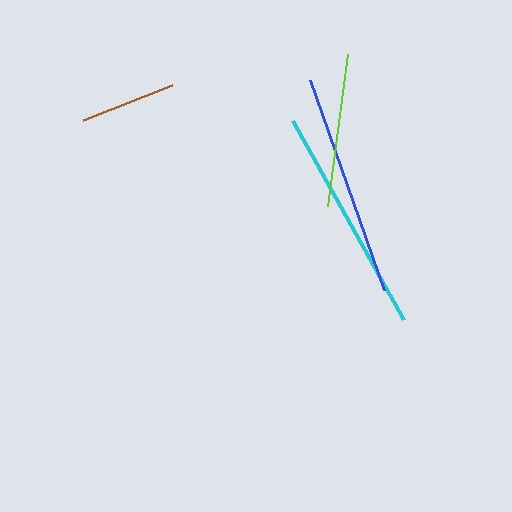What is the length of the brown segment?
The brown segment is approximately 96 pixels long.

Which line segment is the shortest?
The brown line is the shortest at approximately 96 pixels.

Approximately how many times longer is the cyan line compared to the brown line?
The cyan line is approximately 2.4 times the length of the brown line.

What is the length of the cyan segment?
The cyan segment is approximately 227 pixels long.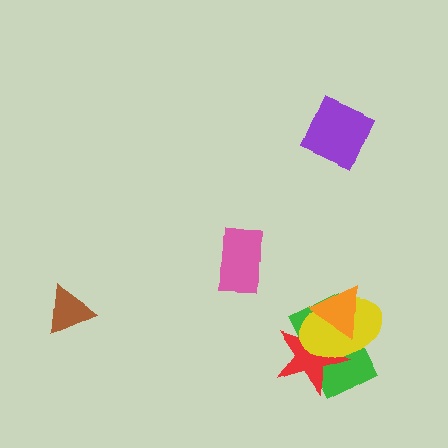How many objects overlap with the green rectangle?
3 objects overlap with the green rectangle.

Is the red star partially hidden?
Yes, it is partially covered by another shape.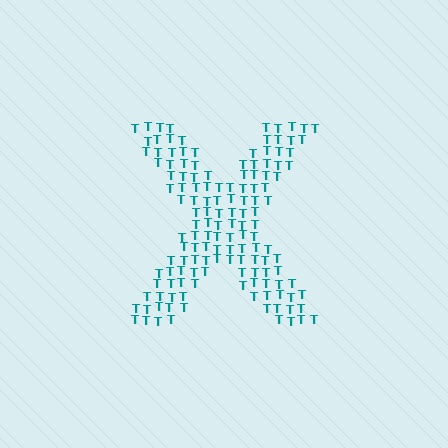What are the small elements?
The small elements are letter T's.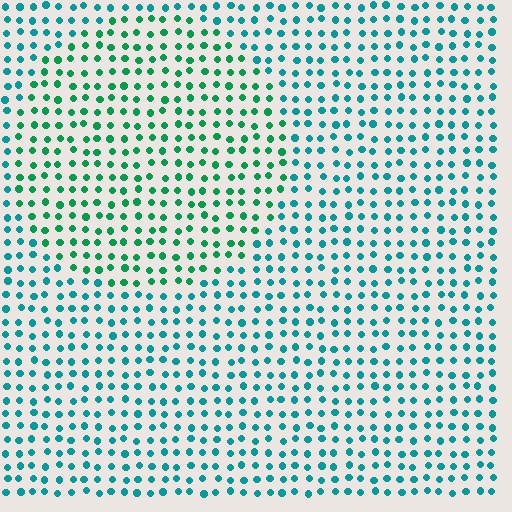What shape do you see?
I see a circle.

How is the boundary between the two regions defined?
The boundary is defined purely by a slight shift in hue (about 31 degrees). Spacing, size, and orientation are identical on both sides.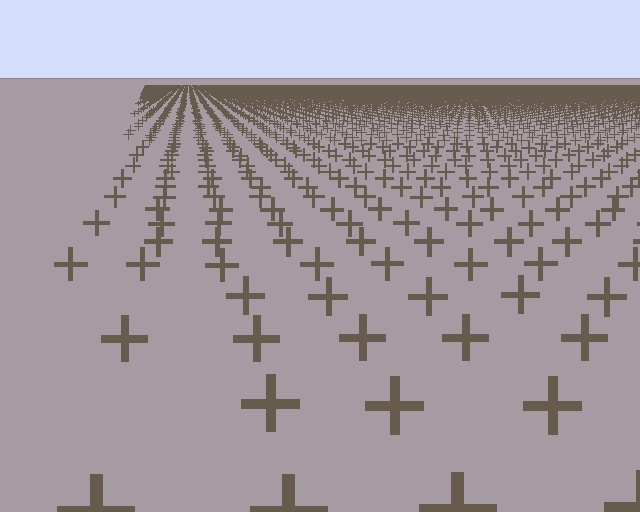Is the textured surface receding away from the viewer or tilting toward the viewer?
The surface is receding away from the viewer. Texture elements get smaller and denser toward the top.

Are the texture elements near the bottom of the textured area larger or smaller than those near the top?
Larger. Near the bottom, elements are closer to the viewer and appear at a bigger on-screen size.